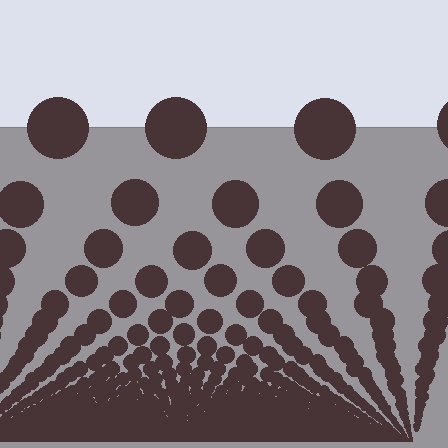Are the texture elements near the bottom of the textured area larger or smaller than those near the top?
Smaller. The gradient is inverted — elements near the bottom are smaller and denser.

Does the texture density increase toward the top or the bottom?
Density increases toward the bottom.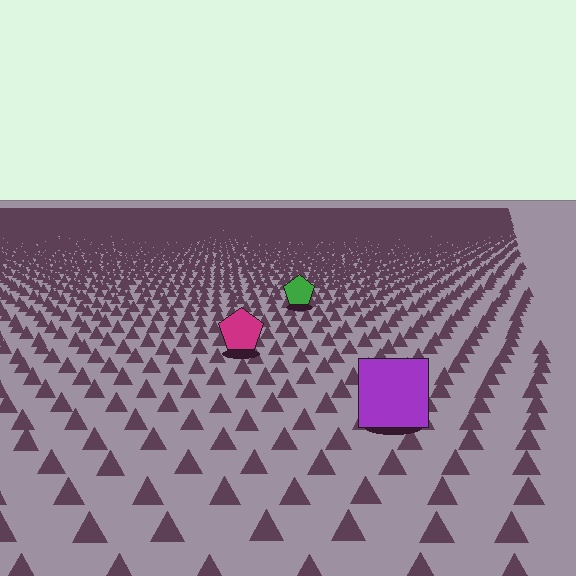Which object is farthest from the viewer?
The green pentagon is farthest from the viewer. It appears smaller and the ground texture around it is denser.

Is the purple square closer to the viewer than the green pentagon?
Yes. The purple square is closer — you can tell from the texture gradient: the ground texture is coarser near it.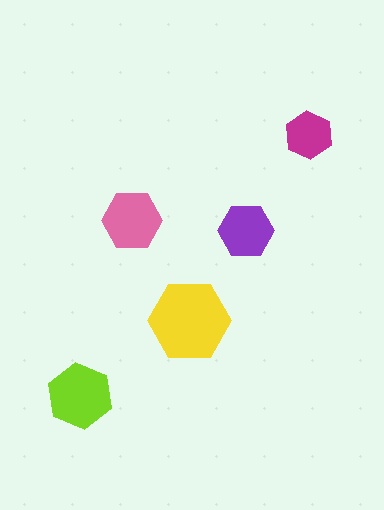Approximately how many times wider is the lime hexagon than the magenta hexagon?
About 1.5 times wider.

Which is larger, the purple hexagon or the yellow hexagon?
The yellow one.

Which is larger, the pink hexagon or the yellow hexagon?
The yellow one.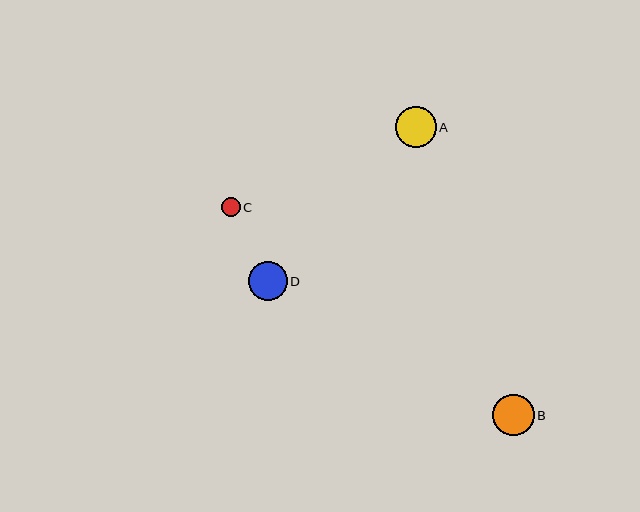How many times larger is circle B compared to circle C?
Circle B is approximately 2.2 times the size of circle C.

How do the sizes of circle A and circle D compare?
Circle A and circle D are approximately the same size.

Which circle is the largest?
Circle B is the largest with a size of approximately 41 pixels.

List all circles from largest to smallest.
From largest to smallest: B, A, D, C.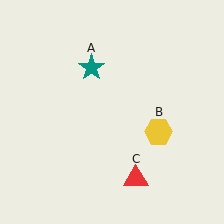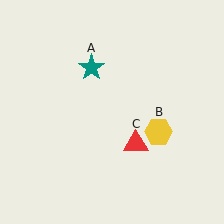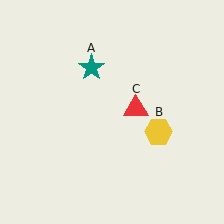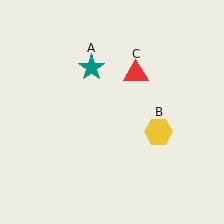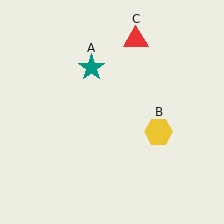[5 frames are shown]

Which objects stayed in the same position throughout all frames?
Teal star (object A) and yellow hexagon (object B) remained stationary.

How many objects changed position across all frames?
1 object changed position: red triangle (object C).